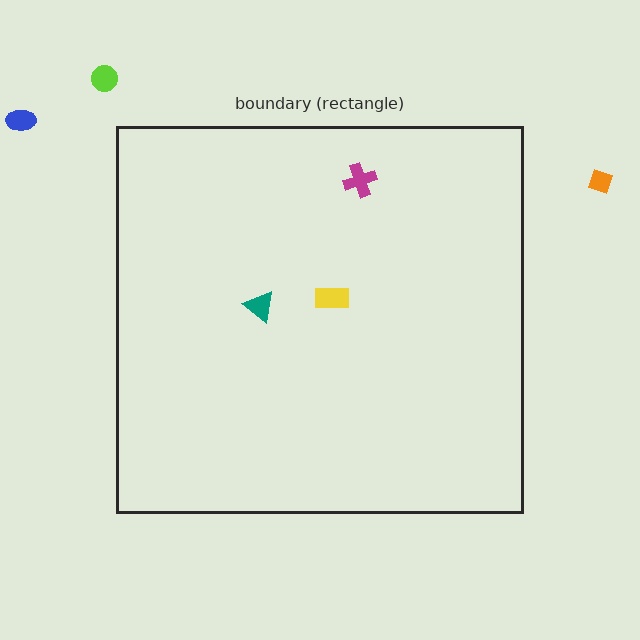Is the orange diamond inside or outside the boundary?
Outside.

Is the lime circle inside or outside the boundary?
Outside.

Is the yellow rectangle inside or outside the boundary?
Inside.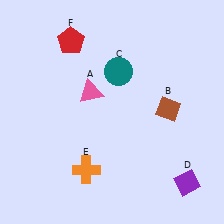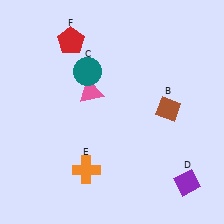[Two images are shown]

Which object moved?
The teal circle (C) moved left.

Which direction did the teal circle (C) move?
The teal circle (C) moved left.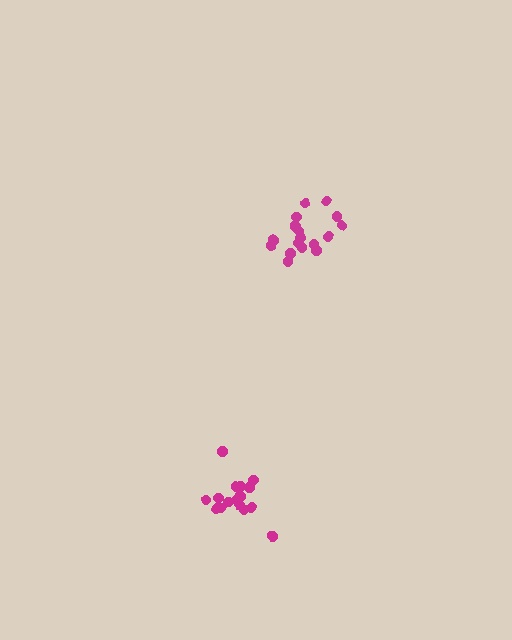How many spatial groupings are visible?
There are 2 spatial groupings.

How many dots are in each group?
Group 1: 16 dots, Group 2: 18 dots (34 total).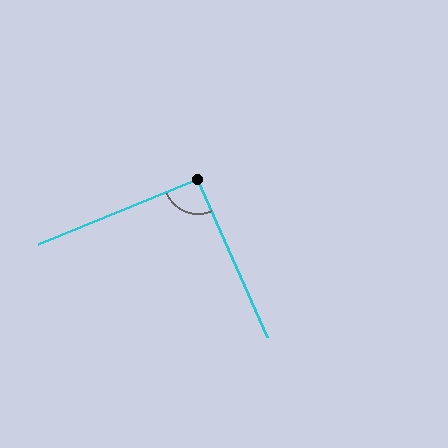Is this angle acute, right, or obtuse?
It is approximately a right angle.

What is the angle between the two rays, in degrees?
Approximately 91 degrees.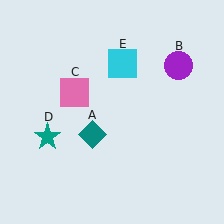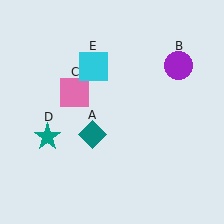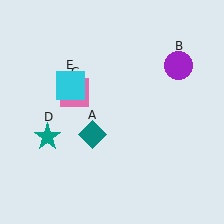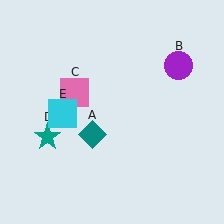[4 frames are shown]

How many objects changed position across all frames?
1 object changed position: cyan square (object E).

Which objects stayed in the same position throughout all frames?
Teal diamond (object A) and purple circle (object B) and pink square (object C) and teal star (object D) remained stationary.